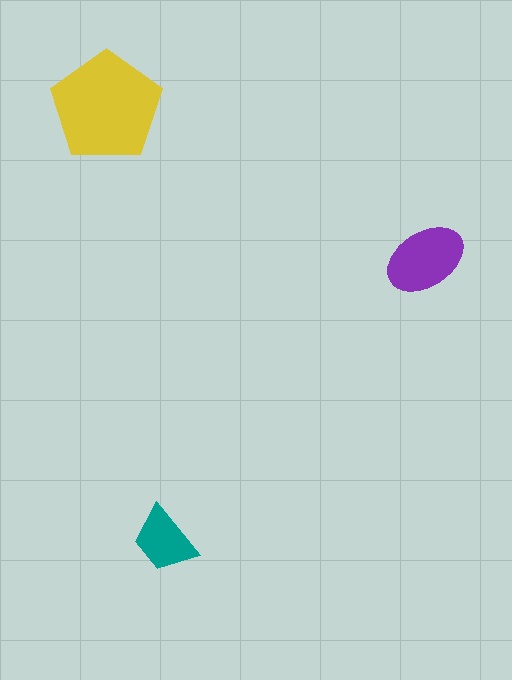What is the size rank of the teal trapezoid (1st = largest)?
3rd.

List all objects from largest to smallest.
The yellow pentagon, the purple ellipse, the teal trapezoid.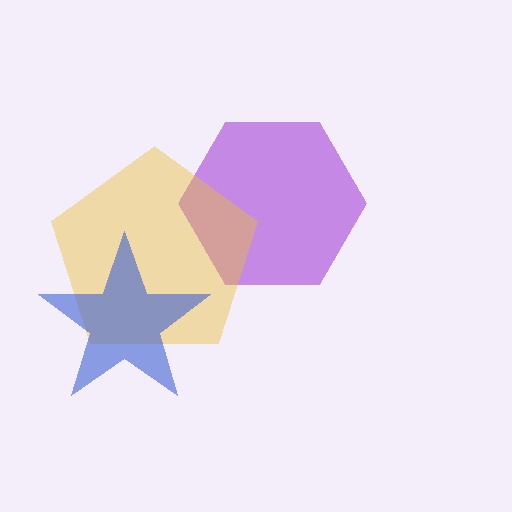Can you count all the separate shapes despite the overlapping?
Yes, there are 3 separate shapes.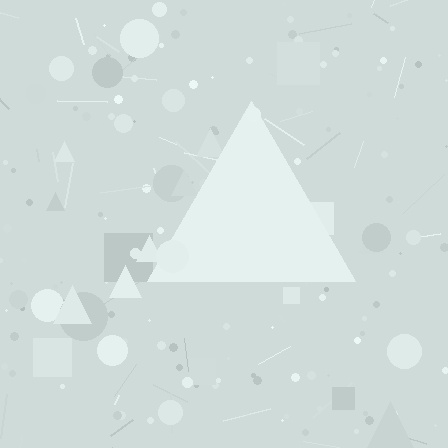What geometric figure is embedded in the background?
A triangle is embedded in the background.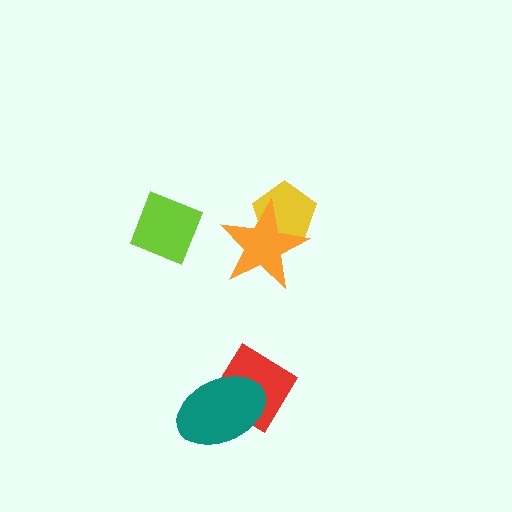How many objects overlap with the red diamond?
1 object overlaps with the red diamond.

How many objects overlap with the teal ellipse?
1 object overlaps with the teal ellipse.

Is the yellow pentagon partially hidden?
Yes, it is partially covered by another shape.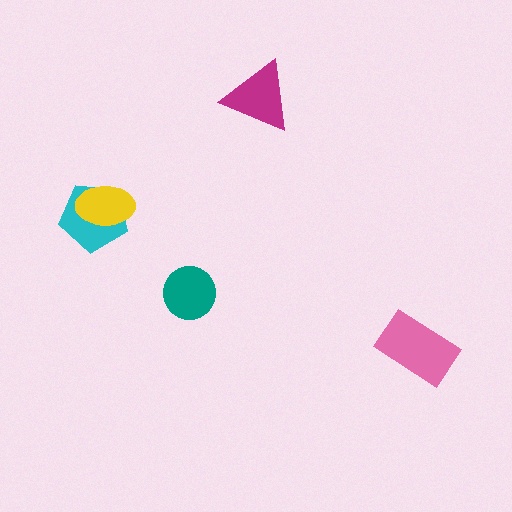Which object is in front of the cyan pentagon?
The yellow ellipse is in front of the cyan pentagon.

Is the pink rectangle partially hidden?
No, no other shape covers it.